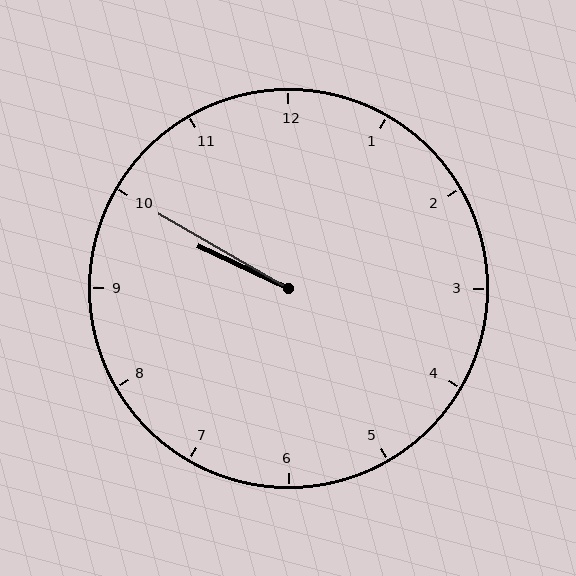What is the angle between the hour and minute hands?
Approximately 5 degrees.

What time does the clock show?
9:50.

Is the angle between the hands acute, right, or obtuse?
It is acute.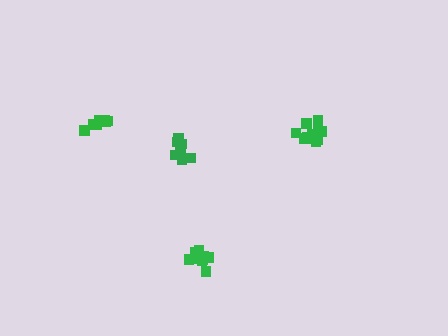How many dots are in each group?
Group 1: 8 dots, Group 2: 11 dots, Group 3: 9 dots, Group 4: 8 dots (36 total).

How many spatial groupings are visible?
There are 4 spatial groupings.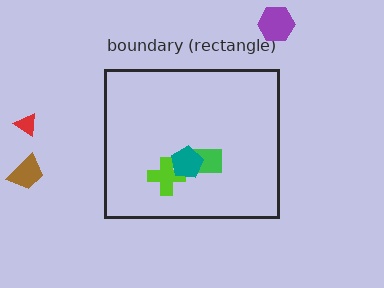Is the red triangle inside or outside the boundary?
Outside.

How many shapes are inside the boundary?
3 inside, 3 outside.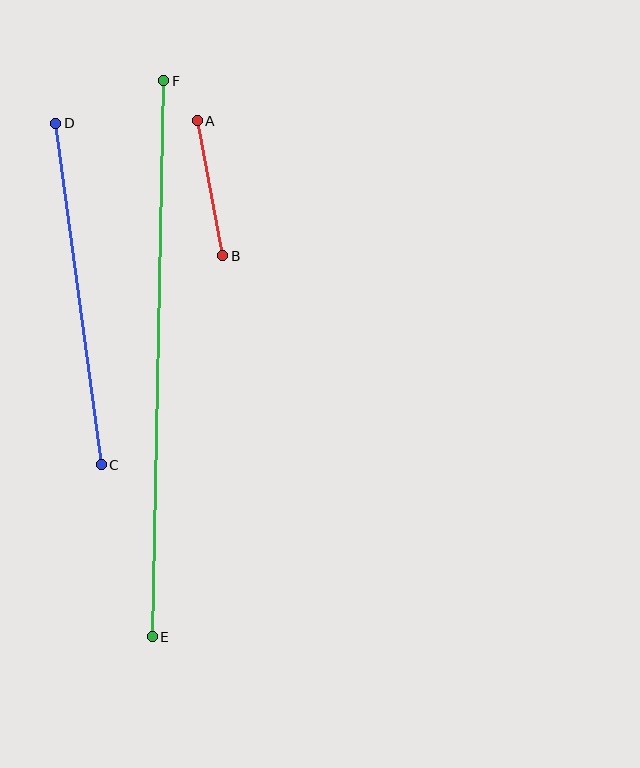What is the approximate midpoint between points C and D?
The midpoint is at approximately (79, 294) pixels.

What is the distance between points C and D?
The distance is approximately 344 pixels.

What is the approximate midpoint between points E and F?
The midpoint is at approximately (158, 359) pixels.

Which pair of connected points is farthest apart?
Points E and F are farthest apart.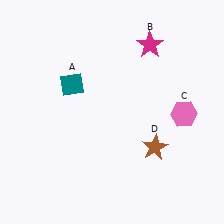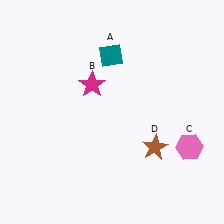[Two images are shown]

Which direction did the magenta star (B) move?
The magenta star (B) moved left.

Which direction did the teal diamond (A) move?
The teal diamond (A) moved right.